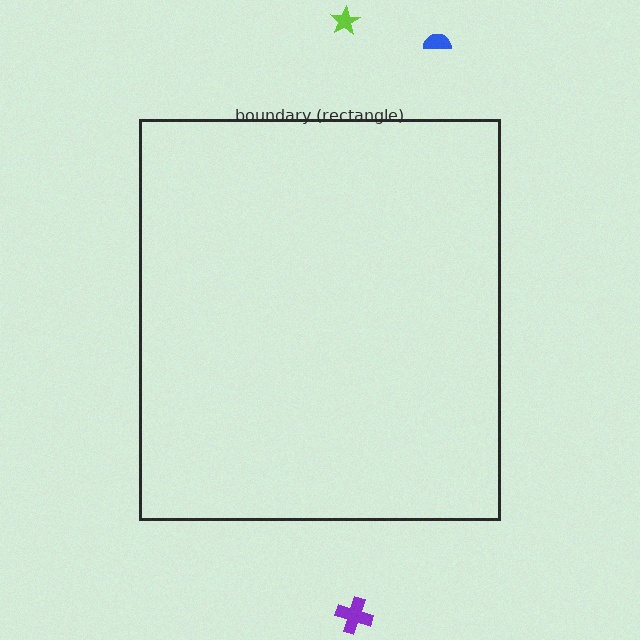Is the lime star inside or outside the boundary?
Outside.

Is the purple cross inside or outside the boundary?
Outside.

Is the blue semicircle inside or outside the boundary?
Outside.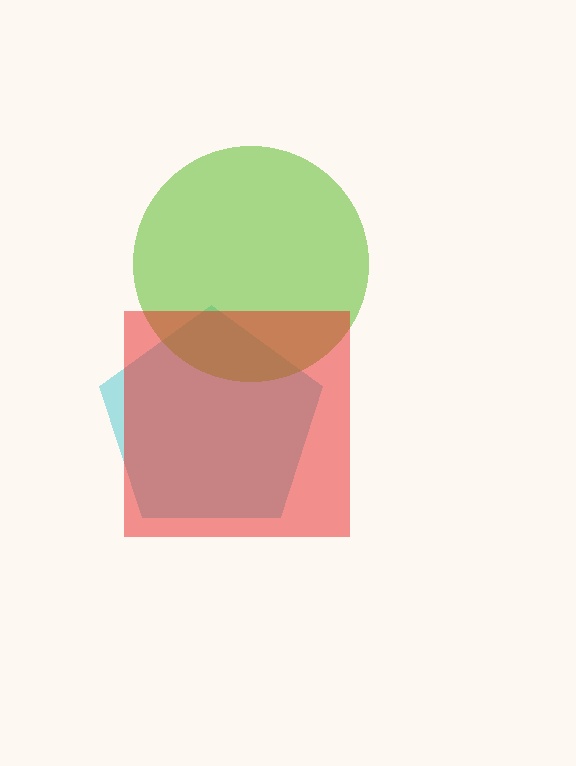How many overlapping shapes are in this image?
There are 3 overlapping shapes in the image.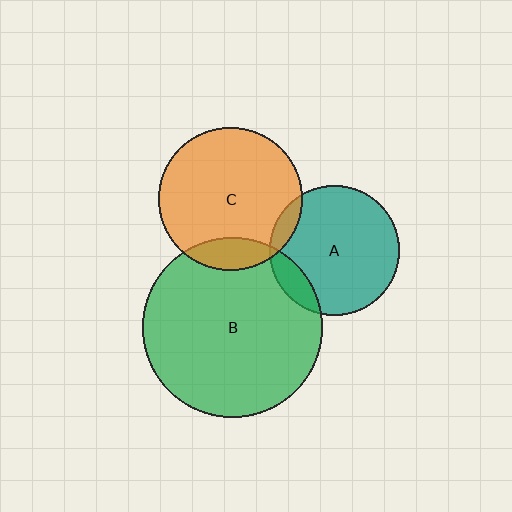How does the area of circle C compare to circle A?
Approximately 1.2 times.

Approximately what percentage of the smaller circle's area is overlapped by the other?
Approximately 10%.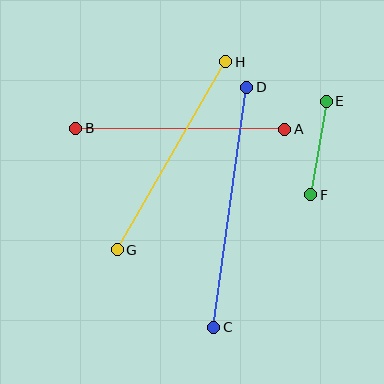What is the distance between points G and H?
The distance is approximately 217 pixels.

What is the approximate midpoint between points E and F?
The midpoint is at approximately (319, 148) pixels.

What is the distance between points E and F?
The distance is approximately 95 pixels.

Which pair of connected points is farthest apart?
Points C and D are farthest apart.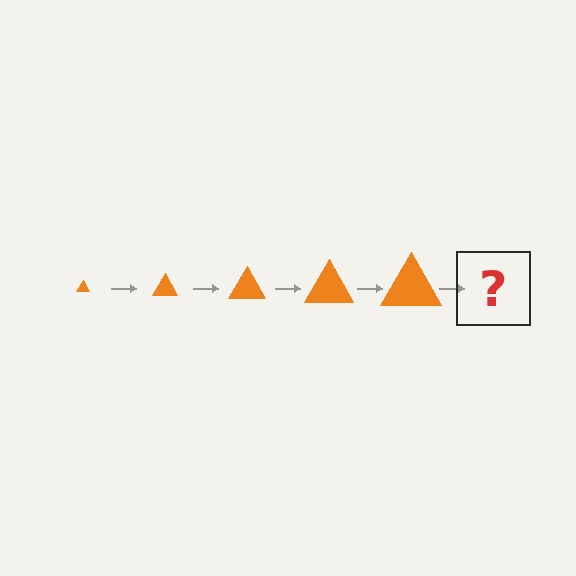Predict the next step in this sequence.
The next step is an orange triangle, larger than the previous one.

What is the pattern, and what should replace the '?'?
The pattern is that the triangle gets progressively larger each step. The '?' should be an orange triangle, larger than the previous one.